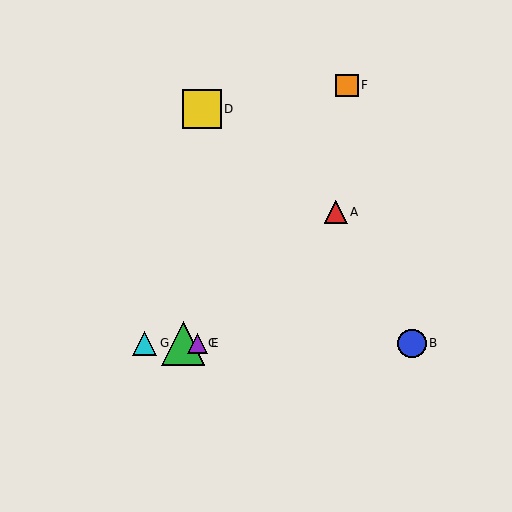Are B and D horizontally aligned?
No, B is at y≈343 and D is at y≈109.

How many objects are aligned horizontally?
4 objects (B, C, E, G) are aligned horizontally.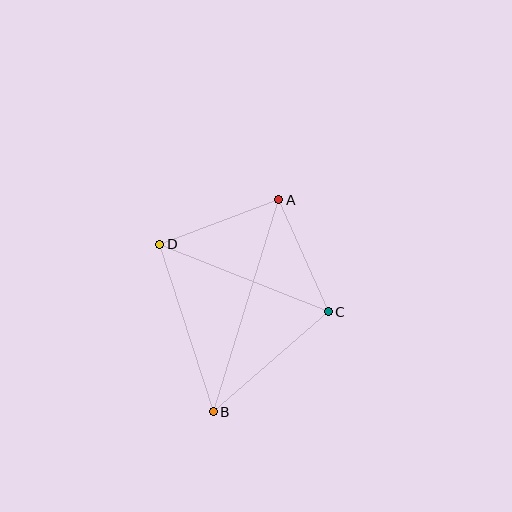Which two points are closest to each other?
Points A and C are closest to each other.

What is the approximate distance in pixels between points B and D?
The distance between B and D is approximately 176 pixels.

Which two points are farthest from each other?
Points A and B are farthest from each other.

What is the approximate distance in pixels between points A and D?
The distance between A and D is approximately 127 pixels.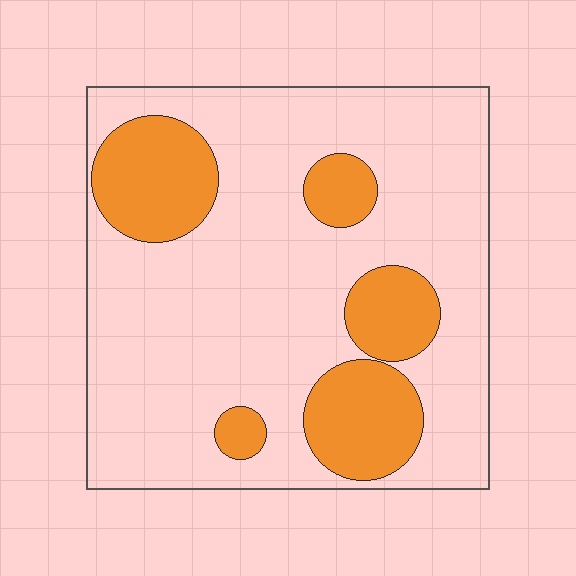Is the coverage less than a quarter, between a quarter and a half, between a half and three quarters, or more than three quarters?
Less than a quarter.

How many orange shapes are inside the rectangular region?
5.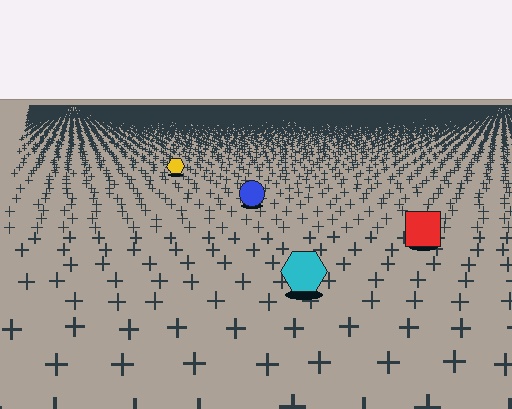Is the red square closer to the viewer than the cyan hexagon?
No. The cyan hexagon is closer — you can tell from the texture gradient: the ground texture is coarser near it.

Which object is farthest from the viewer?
The yellow hexagon is farthest from the viewer. It appears smaller and the ground texture around it is denser.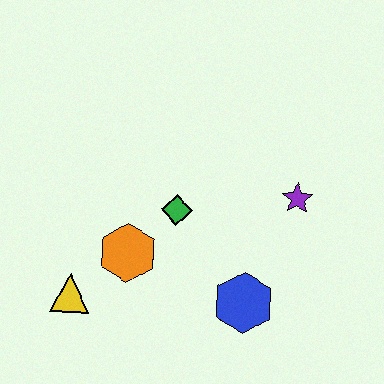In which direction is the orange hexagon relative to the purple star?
The orange hexagon is to the left of the purple star.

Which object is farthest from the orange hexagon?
The purple star is farthest from the orange hexagon.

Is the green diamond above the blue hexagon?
Yes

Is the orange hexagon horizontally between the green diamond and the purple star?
No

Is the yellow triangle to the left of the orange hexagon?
Yes